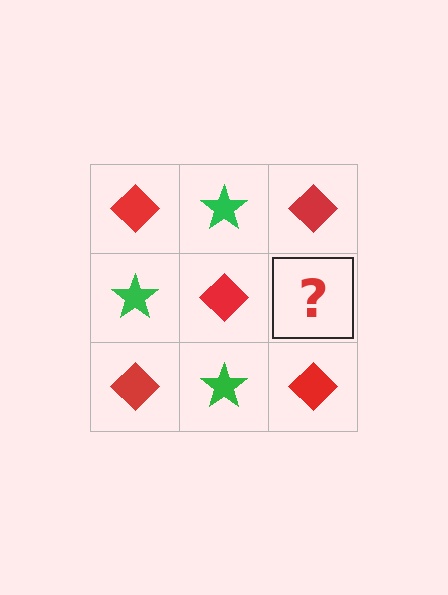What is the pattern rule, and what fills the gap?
The rule is that it alternates red diamond and green star in a checkerboard pattern. The gap should be filled with a green star.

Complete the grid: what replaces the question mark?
The question mark should be replaced with a green star.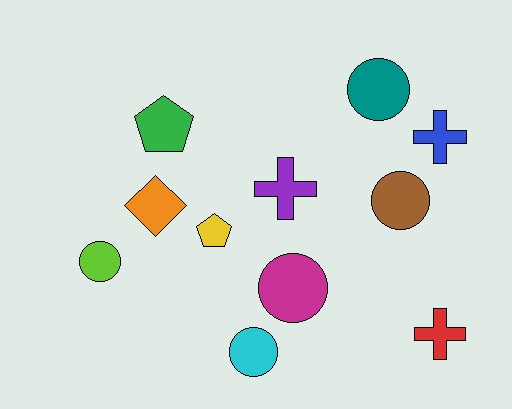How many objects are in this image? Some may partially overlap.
There are 11 objects.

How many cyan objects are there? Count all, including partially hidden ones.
There is 1 cyan object.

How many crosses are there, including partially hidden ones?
There are 3 crosses.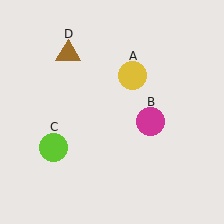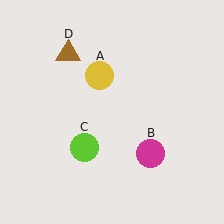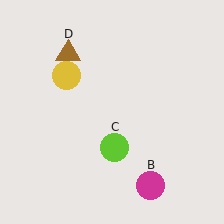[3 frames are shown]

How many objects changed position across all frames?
3 objects changed position: yellow circle (object A), magenta circle (object B), lime circle (object C).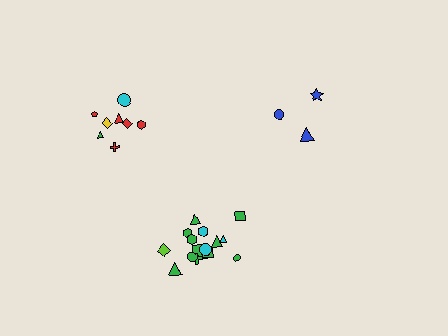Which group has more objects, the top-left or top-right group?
The top-left group.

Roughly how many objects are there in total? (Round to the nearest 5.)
Roughly 25 objects in total.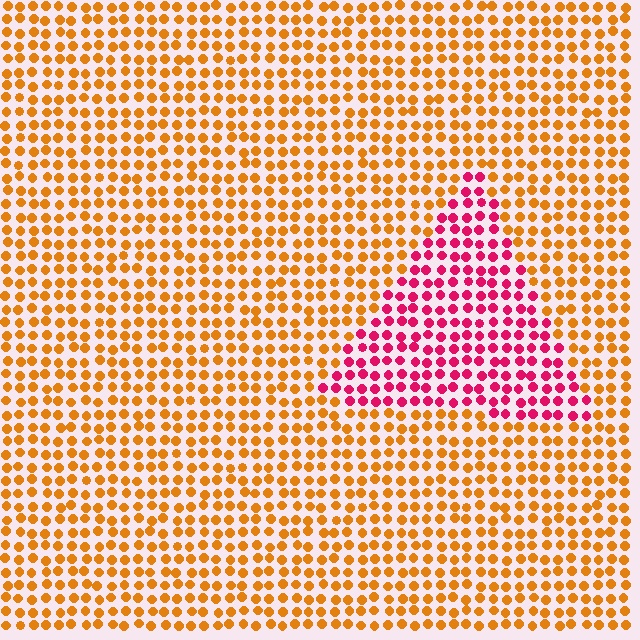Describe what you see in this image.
The image is filled with small orange elements in a uniform arrangement. A triangle-shaped region is visible where the elements are tinted to a slightly different hue, forming a subtle color boundary.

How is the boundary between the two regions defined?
The boundary is defined purely by a slight shift in hue (about 57 degrees). Spacing, size, and orientation are identical on both sides.